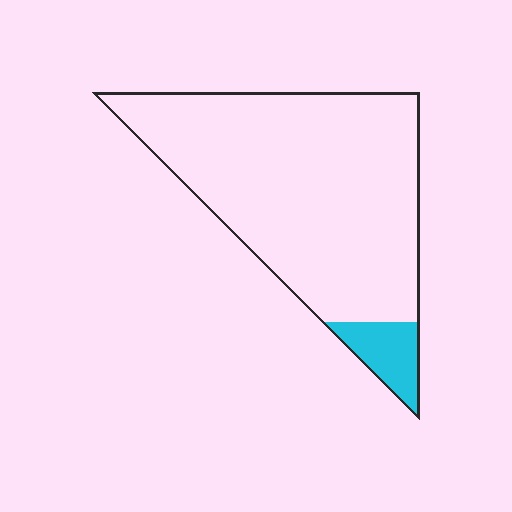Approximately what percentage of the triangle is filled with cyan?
Approximately 10%.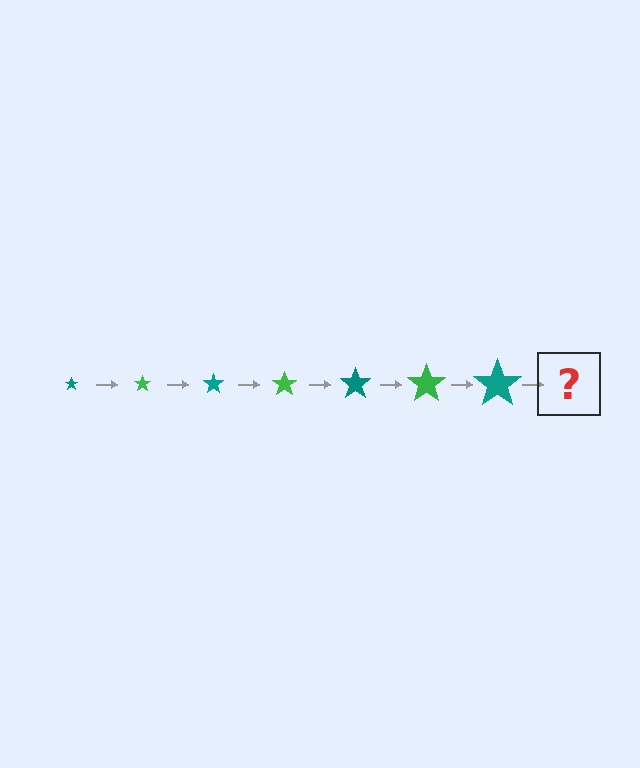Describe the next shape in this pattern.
It should be a green star, larger than the previous one.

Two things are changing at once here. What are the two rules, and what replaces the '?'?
The two rules are that the star grows larger each step and the color cycles through teal and green. The '?' should be a green star, larger than the previous one.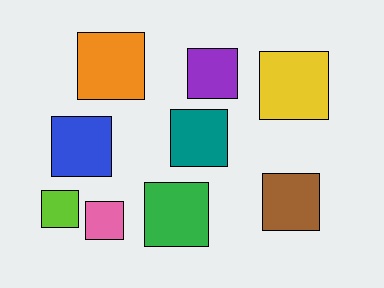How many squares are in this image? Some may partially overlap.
There are 11 squares.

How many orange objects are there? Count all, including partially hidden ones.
There is 1 orange object.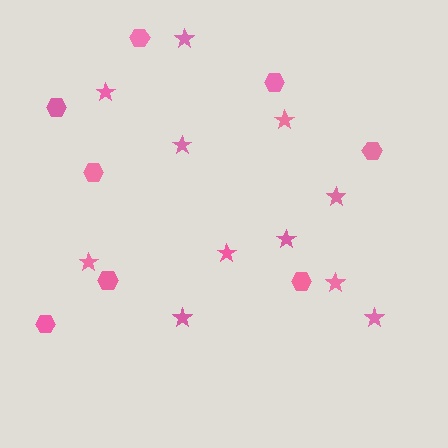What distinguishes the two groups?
There are 2 groups: one group of hexagons (8) and one group of stars (11).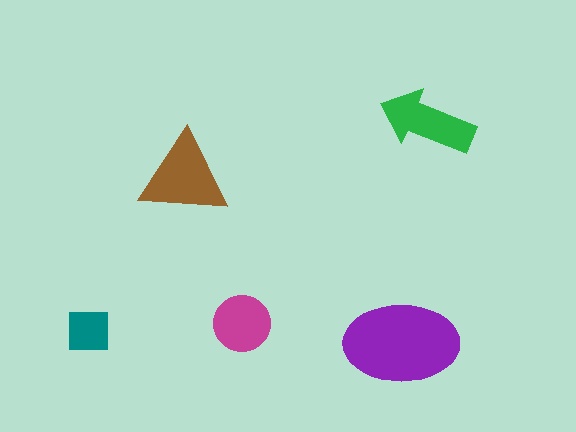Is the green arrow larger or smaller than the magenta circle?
Larger.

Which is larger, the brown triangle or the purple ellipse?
The purple ellipse.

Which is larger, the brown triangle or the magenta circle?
The brown triangle.